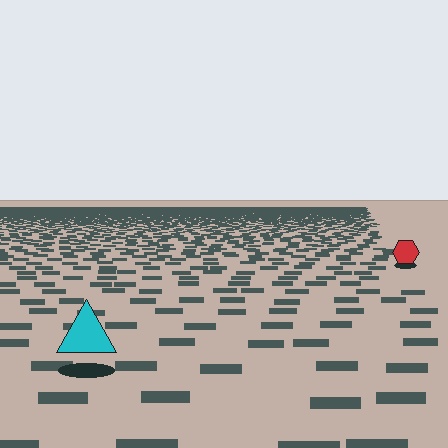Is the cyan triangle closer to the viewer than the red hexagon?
Yes. The cyan triangle is closer — you can tell from the texture gradient: the ground texture is coarser near it.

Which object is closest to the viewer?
The cyan triangle is closest. The texture marks near it are larger and more spread out.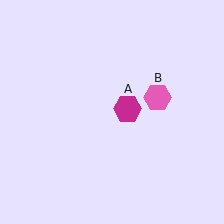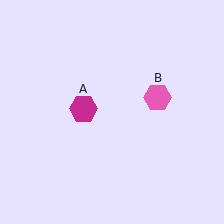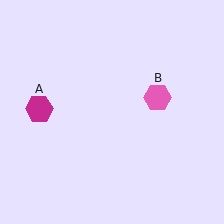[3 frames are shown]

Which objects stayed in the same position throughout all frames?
Pink hexagon (object B) remained stationary.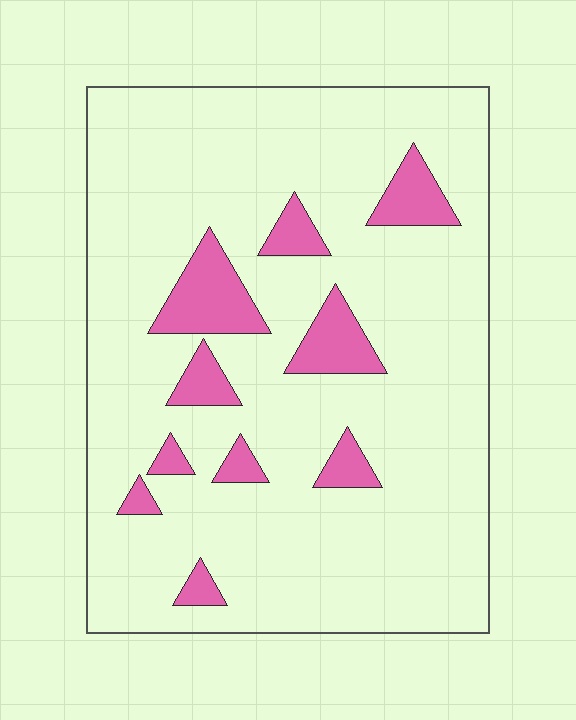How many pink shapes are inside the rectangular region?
10.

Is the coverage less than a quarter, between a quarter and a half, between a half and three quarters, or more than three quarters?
Less than a quarter.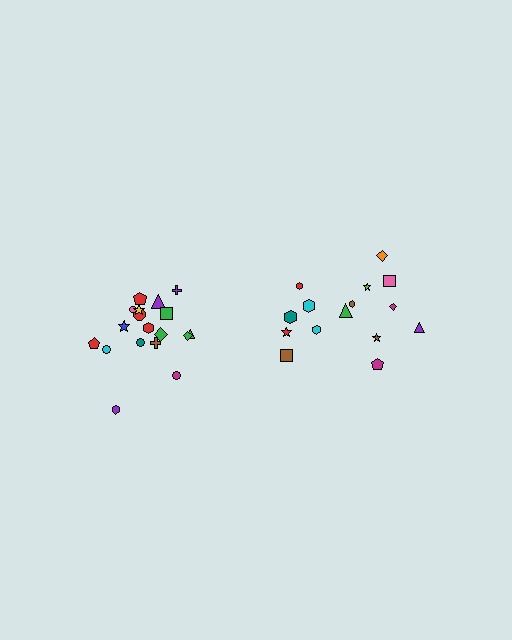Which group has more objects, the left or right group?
The left group.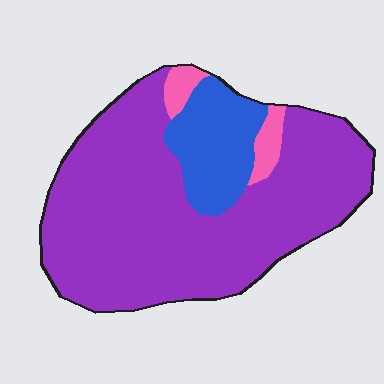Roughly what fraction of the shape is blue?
Blue takes up less than a quarter of the shape.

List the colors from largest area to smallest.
From largest to smallest: purple, blue, pink.